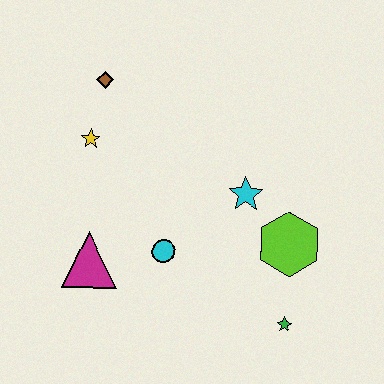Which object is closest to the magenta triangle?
The cyan circle is closest to the magenta triangle.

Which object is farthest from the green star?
The brown diamond is farthest from the green star.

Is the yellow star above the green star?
Yes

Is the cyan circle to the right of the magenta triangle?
Yes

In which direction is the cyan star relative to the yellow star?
The cyan star is to the right of the yellow star.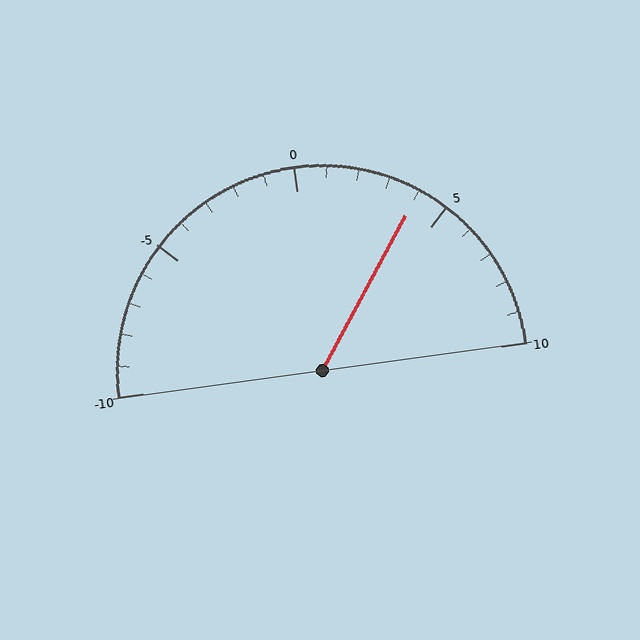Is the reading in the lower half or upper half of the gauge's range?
The reading is in the upper half of the range (-10 to 10).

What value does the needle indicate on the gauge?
The needle indicates approximately 4.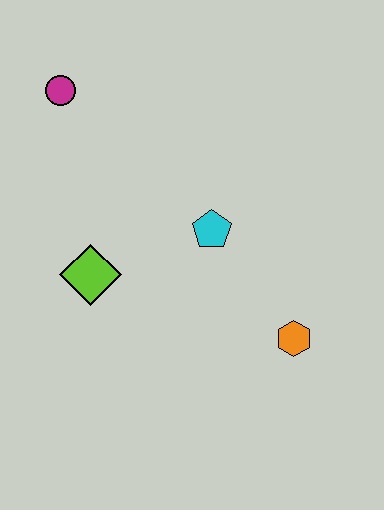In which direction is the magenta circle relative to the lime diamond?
The magenta circle is above the lime diamond.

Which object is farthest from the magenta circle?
The orange hexagon is farthest from the magenta circle.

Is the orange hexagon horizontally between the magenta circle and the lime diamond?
No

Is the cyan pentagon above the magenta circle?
No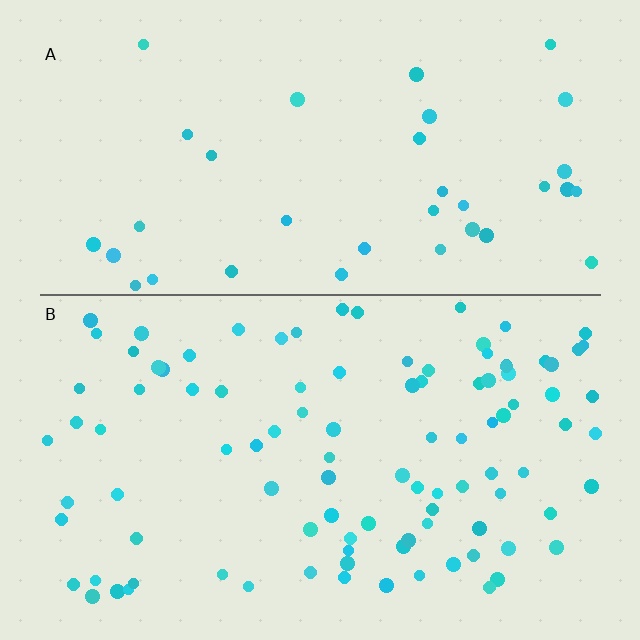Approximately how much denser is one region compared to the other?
Approximately 2.8× — region B over region A.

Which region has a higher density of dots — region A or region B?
B (the bottom).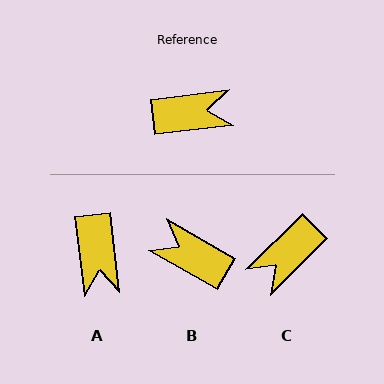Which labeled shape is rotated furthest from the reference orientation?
B, about 144 degrees away.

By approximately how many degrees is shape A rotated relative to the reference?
Approximately 90 degrees clockwise.